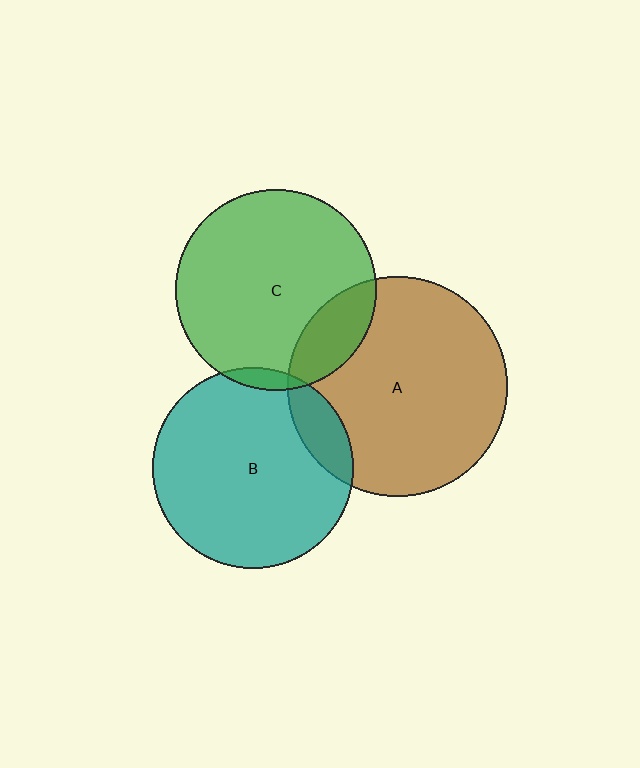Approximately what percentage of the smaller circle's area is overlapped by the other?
Approximately 10%.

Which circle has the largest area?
Circle A (brown).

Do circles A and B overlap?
Yes.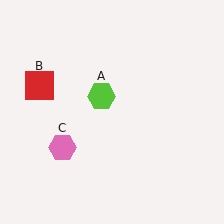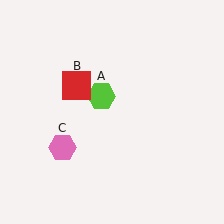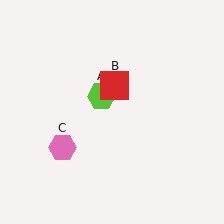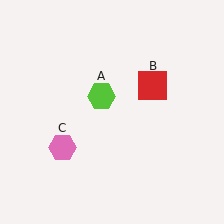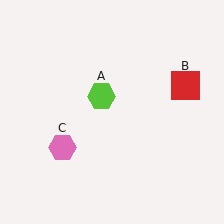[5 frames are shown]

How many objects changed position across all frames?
1 object changed position: red square (object B).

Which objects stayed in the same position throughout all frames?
Lime hexagon (object A) and pink hexagon (object C) remained stationary.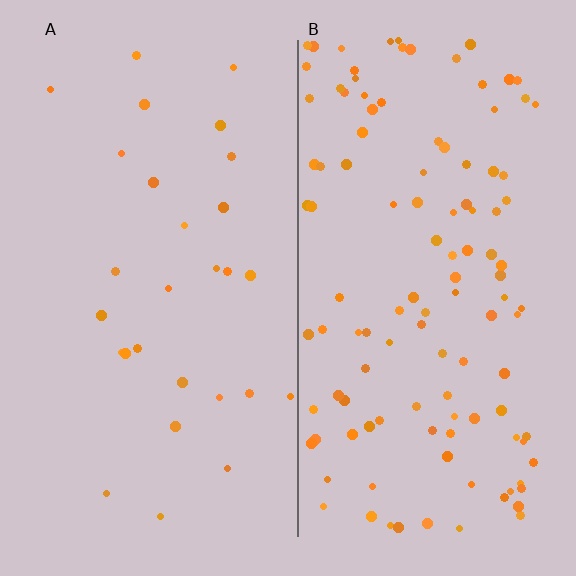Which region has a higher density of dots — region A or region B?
B (the right).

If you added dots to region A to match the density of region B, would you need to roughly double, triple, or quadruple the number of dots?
Approximately quadruple.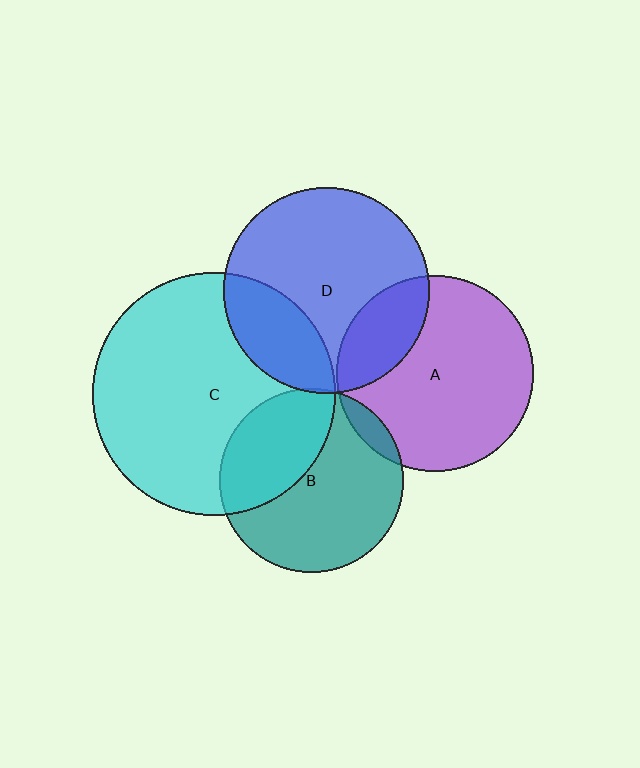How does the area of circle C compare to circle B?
Approximately 1.7 times.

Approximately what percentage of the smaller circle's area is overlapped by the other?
Approximately 5%.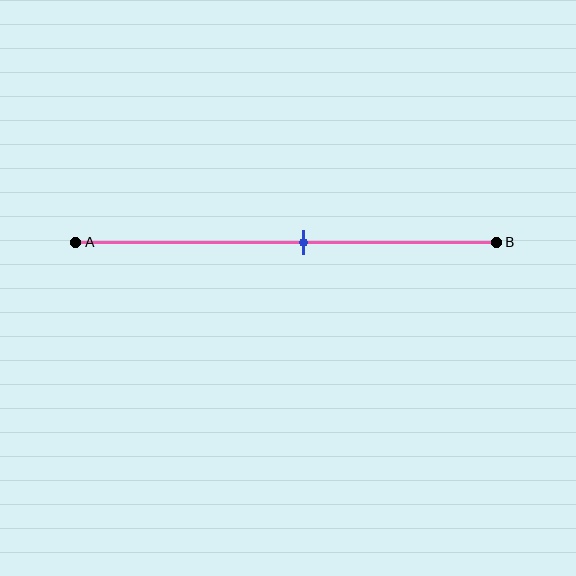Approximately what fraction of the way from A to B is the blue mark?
The blue mark is approximately 55% of the way from A to B.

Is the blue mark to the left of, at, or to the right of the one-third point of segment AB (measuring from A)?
The blue mark is to the right of the one-third point of segment AB.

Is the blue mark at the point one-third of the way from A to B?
No, the mark is at about 55% from A, not at the 33% one-third point.